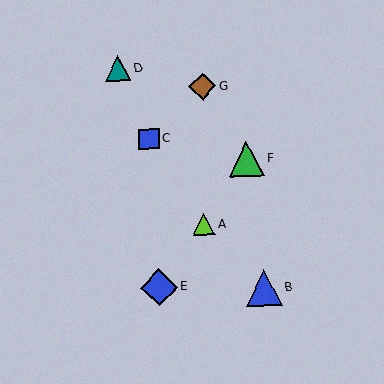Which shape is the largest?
The blue diamond (labeled E) is the largest.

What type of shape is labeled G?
Shape G is a brown diamond.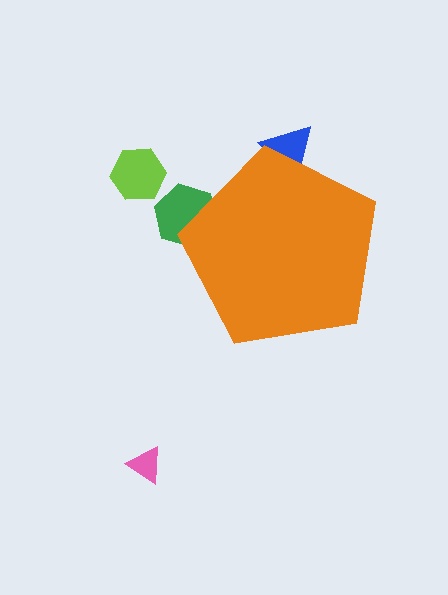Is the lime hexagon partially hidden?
No, the lime hexagon is fully visible.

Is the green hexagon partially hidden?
Yes, the green hexagon is partially hidden behind the orange pentagon.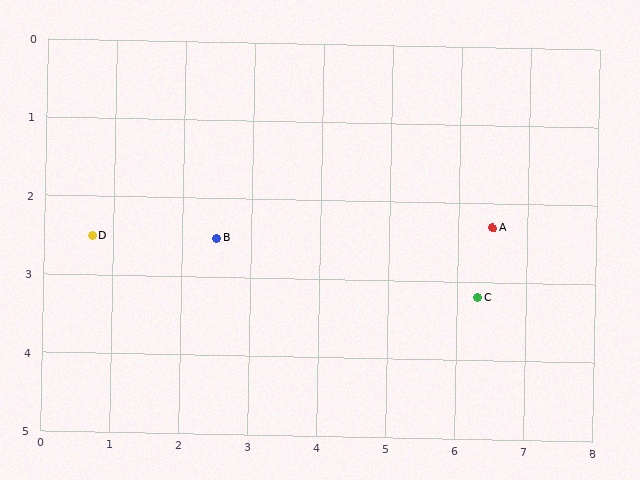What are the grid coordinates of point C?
Point C is at approximately (6.3, 3.2).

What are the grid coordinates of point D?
Point D is at approximately (0.7, 2.5).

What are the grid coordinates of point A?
Point A is at approximately (6.5, 2.3).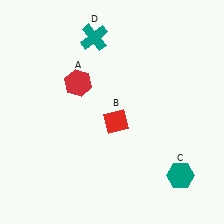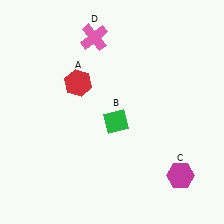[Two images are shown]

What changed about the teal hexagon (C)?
In Image 1, C is teal. In Image 2, it changed to magenta.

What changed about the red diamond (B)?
In Image 1, B is red. In Image 2, it changed to green.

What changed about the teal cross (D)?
In Image 1, D is teal. In Image 2, it changed to pink.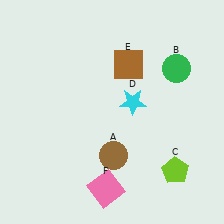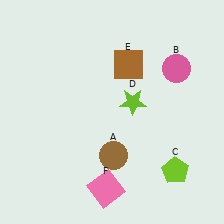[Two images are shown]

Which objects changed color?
B changed from green to pink. D changed from cyan to lime.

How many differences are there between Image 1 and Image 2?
There are 2 differences between the two images.